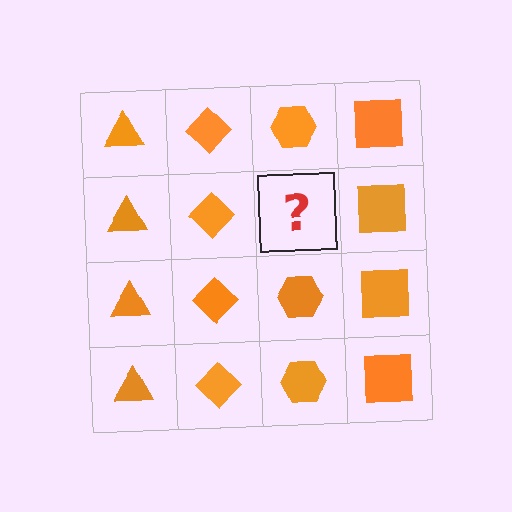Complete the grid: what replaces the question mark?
The question mark should be replaced with an orange hexagon.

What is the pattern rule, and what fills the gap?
The rule is that each column has a consistent shape. The gap should be filled with an orange hexagon.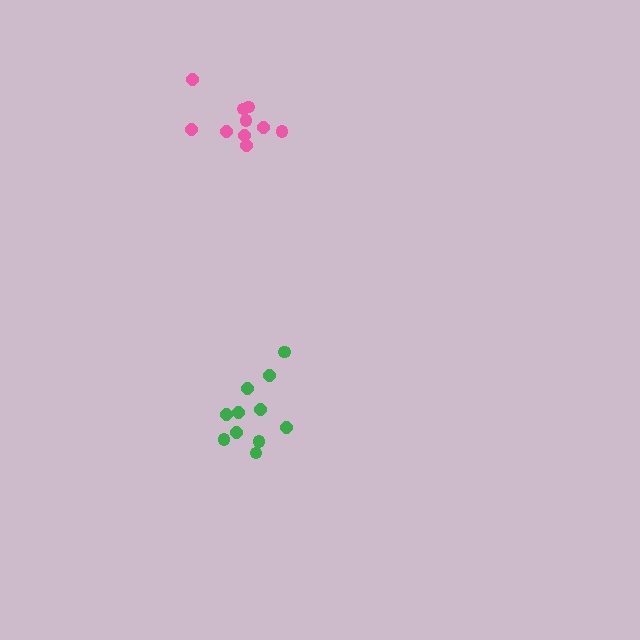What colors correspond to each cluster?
The clusters are colored: pink, green.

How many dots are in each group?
Group 1: 10 dots, Group 2: 11 dots (21 total).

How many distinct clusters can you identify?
There are 2 distinct clusters.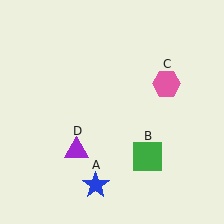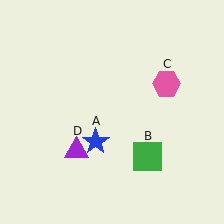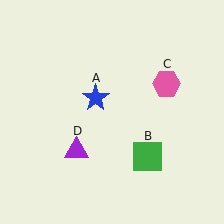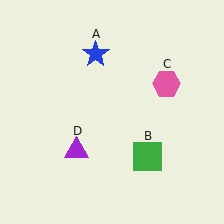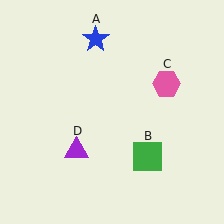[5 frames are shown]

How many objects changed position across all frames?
1 object changed position: blue star (object A).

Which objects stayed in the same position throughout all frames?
Green square (object B) and pink hexagon (object C) and purple triangle (object D) remained stationary.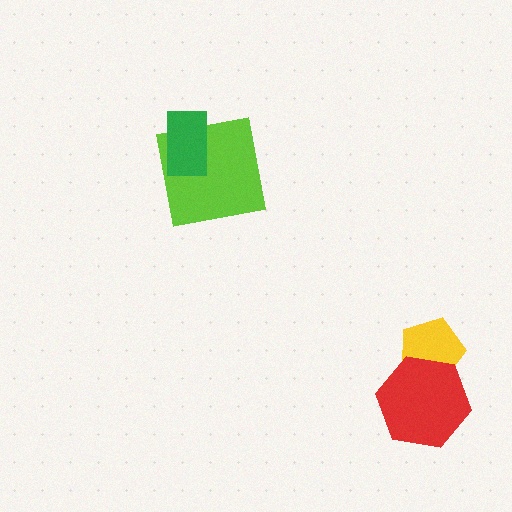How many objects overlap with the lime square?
1 object overlaps with the lime square.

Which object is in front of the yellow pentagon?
The red hexagon is in front of the yellow pentagon.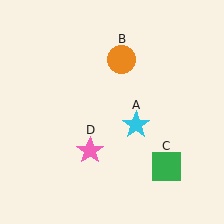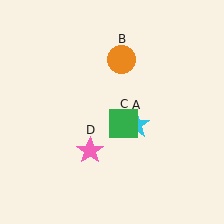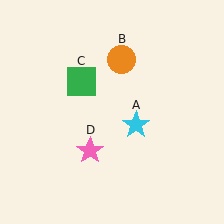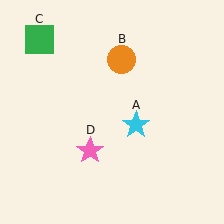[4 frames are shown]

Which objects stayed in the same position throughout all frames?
Cyan star (object A) and orange circle (object B) and pink star (object D) remained stationary.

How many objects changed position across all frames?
1 object changed position: green square (object C).